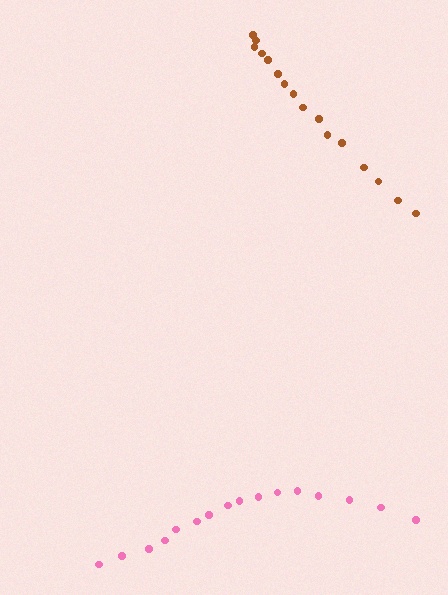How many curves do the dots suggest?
There are 2 distinct paths.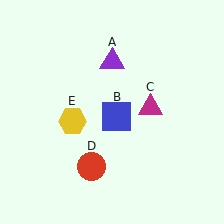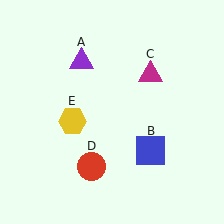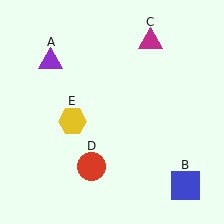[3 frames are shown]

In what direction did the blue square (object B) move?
The blue square (object B) moved down and to the right.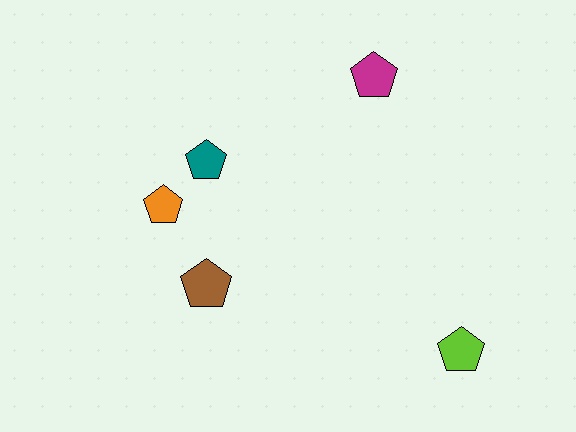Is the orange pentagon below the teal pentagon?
Yes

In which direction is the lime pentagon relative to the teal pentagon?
The lime pentagon is to the right of the teal pentagon.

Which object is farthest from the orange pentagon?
The lime pentagon is farthest from the orange pentagon.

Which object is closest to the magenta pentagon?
The teal pentagon is closest to the magenta pentagon.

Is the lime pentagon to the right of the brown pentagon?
Yes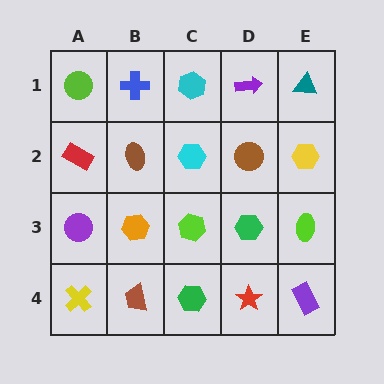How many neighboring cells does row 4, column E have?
2.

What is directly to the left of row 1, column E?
A purple arrow.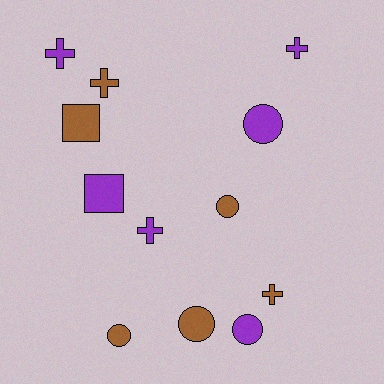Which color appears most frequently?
Purple, with 6 objects.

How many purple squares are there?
There is 1 purple square.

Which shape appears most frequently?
Cross, with 5 objects.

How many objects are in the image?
There are 12 objects.